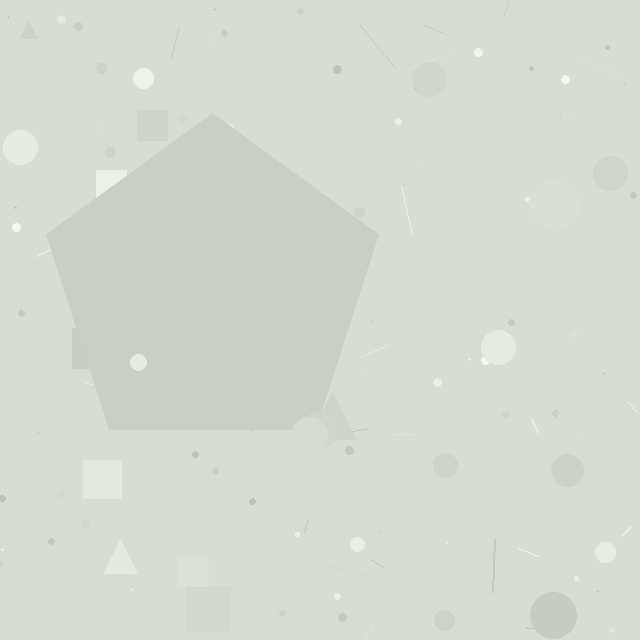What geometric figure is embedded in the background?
A pentagon is embedded in the background.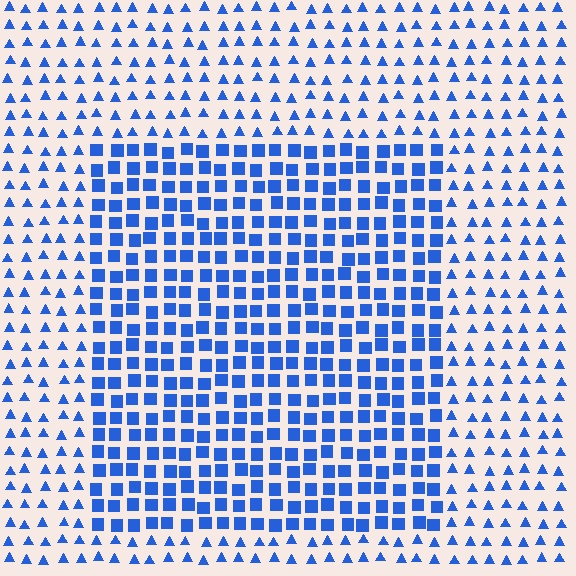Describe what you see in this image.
The image is filled with small blue elements arranged in a uniform grid. A rectangle-shaped region contains squares, while the surrounding area contains triangles. The boundary is defined purely by the change in element shape.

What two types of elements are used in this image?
The image uses squares inside the rectangle region and triangles outside it.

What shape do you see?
I see a rectangle.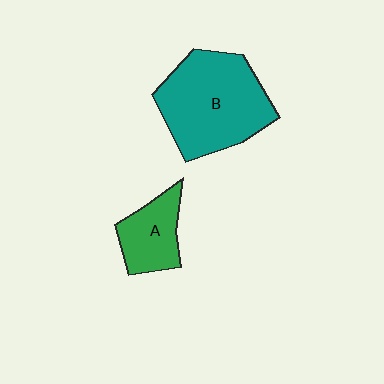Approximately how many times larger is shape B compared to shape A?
Approximately 2.2 times.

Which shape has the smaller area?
Shape A (green).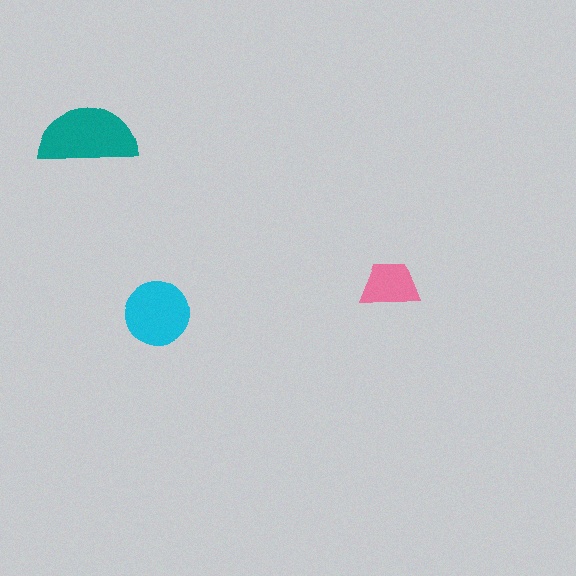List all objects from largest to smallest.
The teal semicircle, the cyan circle, the pink trapezoid.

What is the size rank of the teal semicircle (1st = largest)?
1st.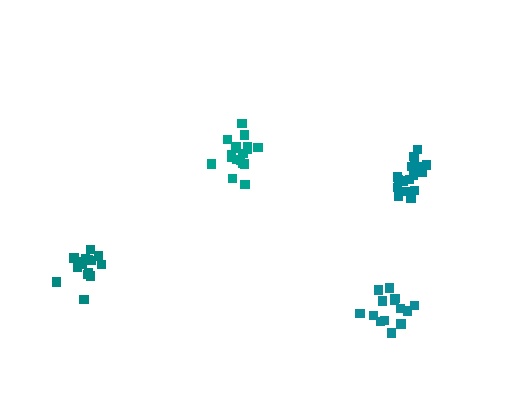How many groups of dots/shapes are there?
There are 4 groups.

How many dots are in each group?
Group 1: 15 dots, Group 2: 18 dots, Group 3: 17 dots, Group 4: 14 dots (64 total).